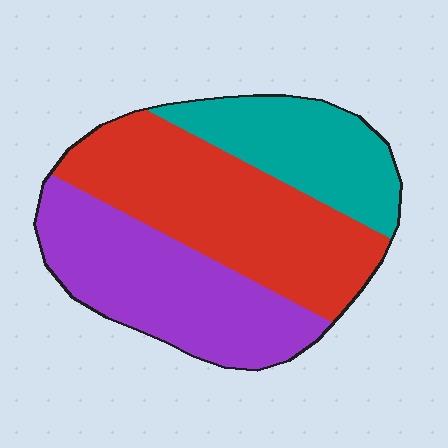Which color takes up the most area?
Red, at roughly 40%.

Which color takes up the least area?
Teal, at roughly 25%.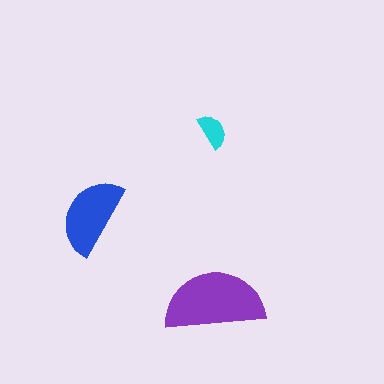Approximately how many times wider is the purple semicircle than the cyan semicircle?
About 3 times wider.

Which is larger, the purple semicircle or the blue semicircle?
The purple one.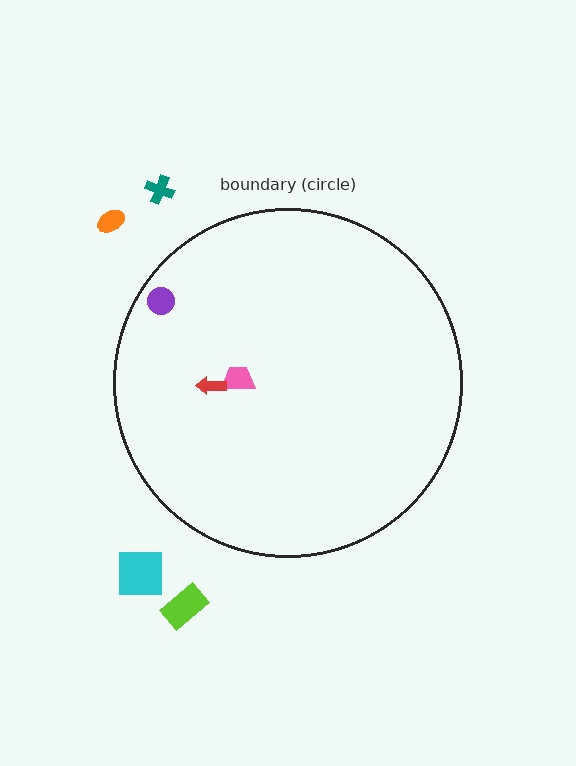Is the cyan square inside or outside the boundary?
Outside.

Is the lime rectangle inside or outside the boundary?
Outside.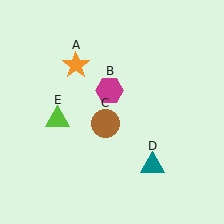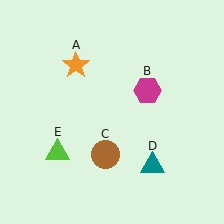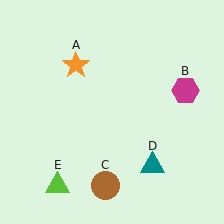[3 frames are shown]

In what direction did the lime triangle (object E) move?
The lime triangle (object E) moved down.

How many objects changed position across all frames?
3 objects changed position: magenta hexagon (object B), brown circle (object C), lime triangle (object E).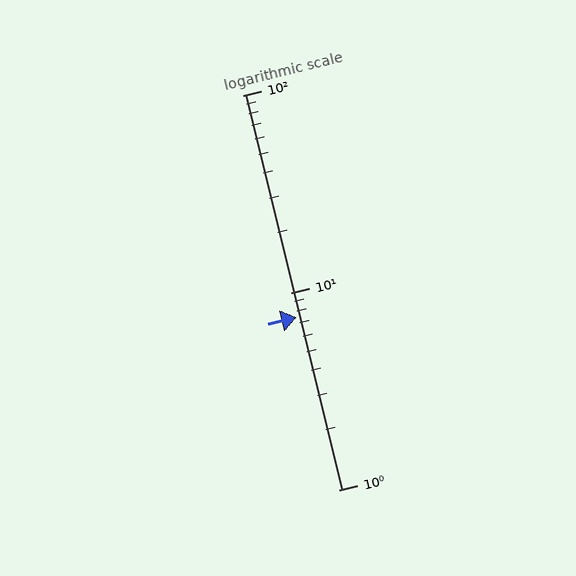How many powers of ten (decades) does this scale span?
The scale spans 2 decades, from 1 to 100.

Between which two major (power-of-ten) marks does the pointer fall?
The pointer is between 1 and 10.